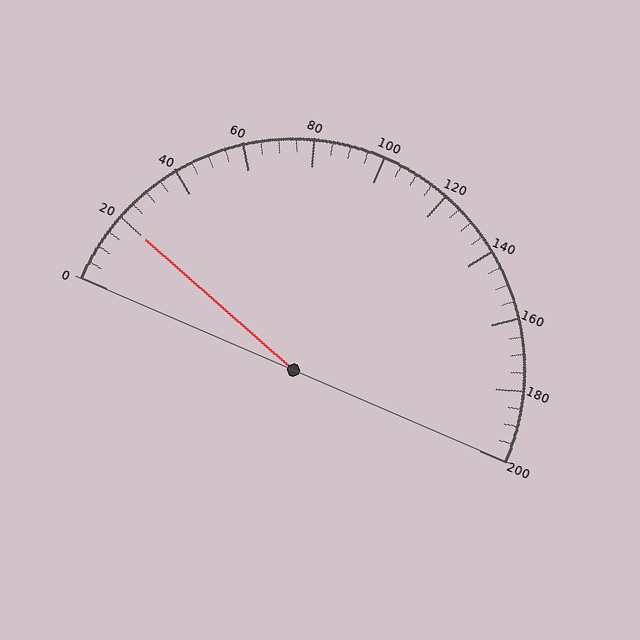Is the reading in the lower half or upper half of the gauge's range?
The reading is in the lower half of the range (0 to 200).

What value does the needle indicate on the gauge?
The needle indicates approximately 20.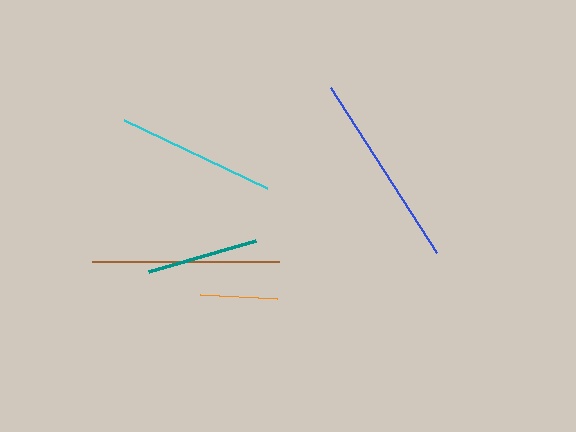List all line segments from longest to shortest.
From longest to shortest: blue, brown, cyan, teal, orange.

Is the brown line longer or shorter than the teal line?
The brown line is longer than the teal line.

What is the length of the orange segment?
The orange segment is approximately 77 pixels long.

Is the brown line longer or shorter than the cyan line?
The brown line is longer than the cyan line.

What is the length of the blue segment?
The blue segment is approximately 196 pixels long.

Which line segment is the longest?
The blue line is the longest at approximately 196 pixels.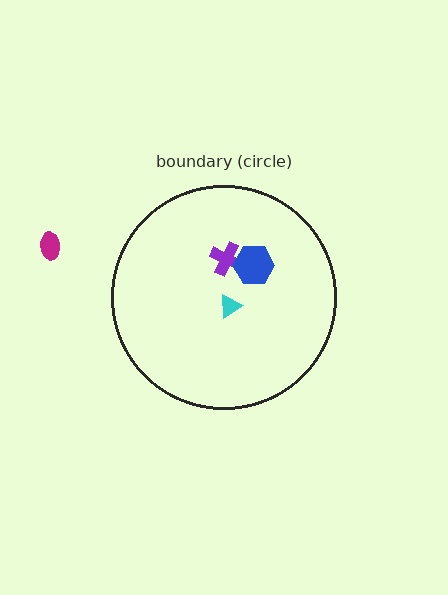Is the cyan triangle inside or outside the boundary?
Inside.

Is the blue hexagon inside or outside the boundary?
Inside.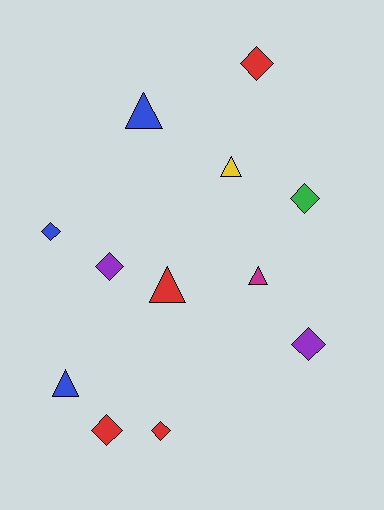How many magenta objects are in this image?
There is 1 magenta object.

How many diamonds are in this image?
There are 7 diamonds.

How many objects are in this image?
There are 12 objects.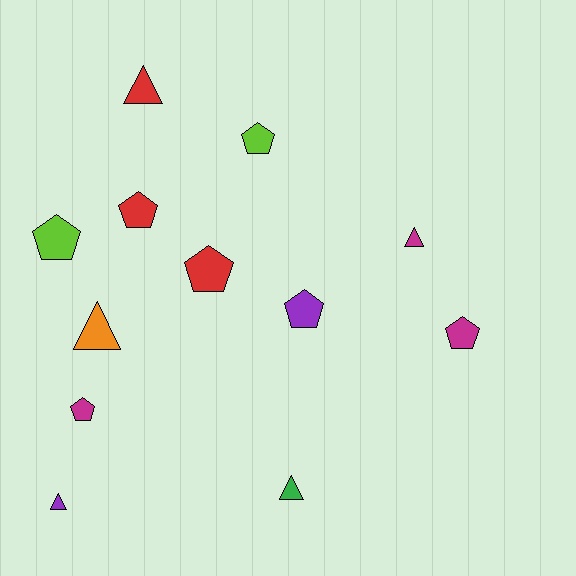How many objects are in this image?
There are 12 objects.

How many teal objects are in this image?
There are no teal objects.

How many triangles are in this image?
There are 5 triangles.